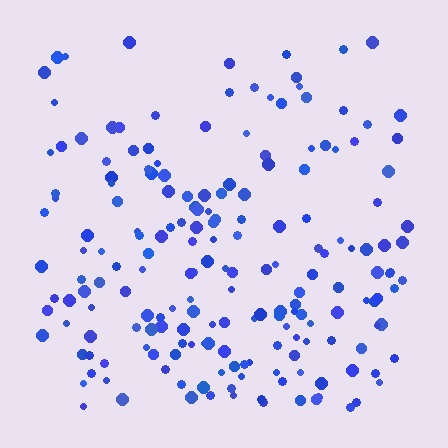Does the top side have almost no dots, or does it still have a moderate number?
Still a moderate number, just noticeably fewer than the bottom.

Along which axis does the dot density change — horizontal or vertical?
Vertical.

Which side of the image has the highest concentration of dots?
The bottom.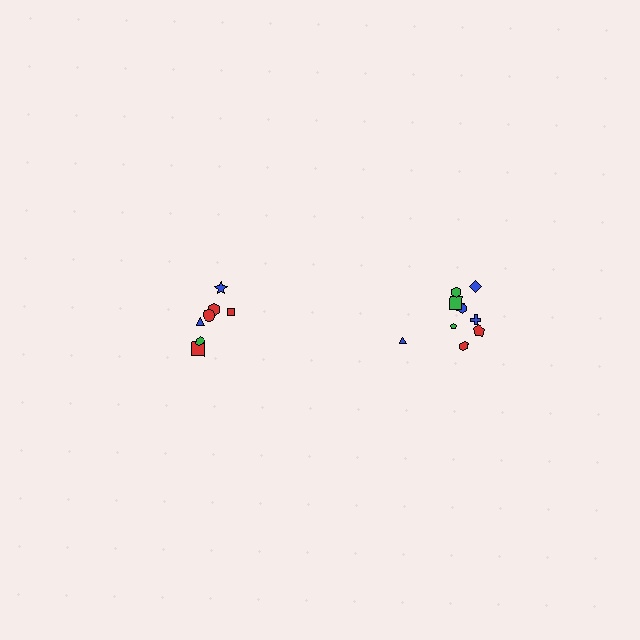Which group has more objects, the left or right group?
The right group.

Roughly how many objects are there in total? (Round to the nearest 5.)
Roughly 15 objects in total.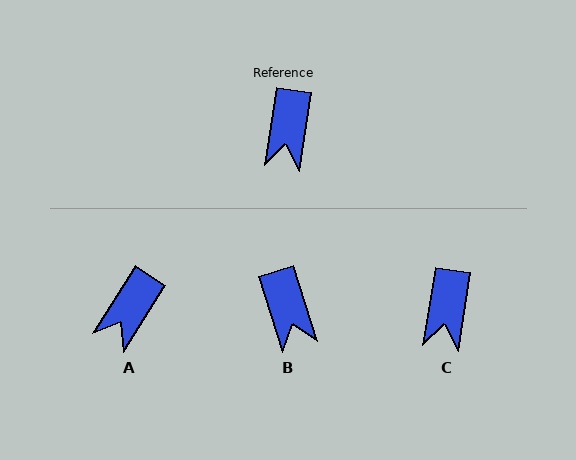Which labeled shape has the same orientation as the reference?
C.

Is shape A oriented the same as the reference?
No, it is off by about 24 degrees.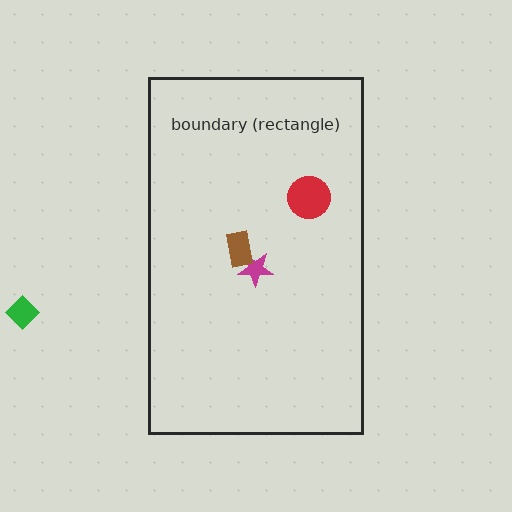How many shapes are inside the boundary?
3 inside, 1 outside.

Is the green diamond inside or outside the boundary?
Outside.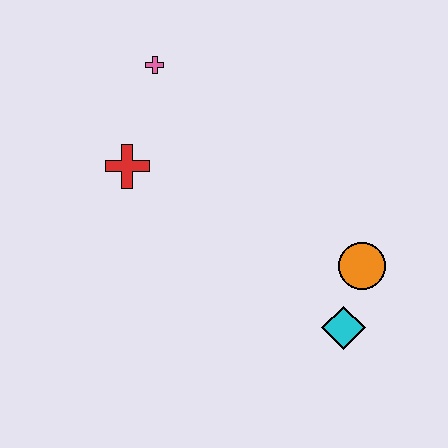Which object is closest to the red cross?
The pink cross is closest to the red cross.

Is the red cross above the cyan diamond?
Yes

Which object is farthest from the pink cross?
The cyan diamond is farthest from the pink cross.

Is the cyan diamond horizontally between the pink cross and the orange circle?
Yes